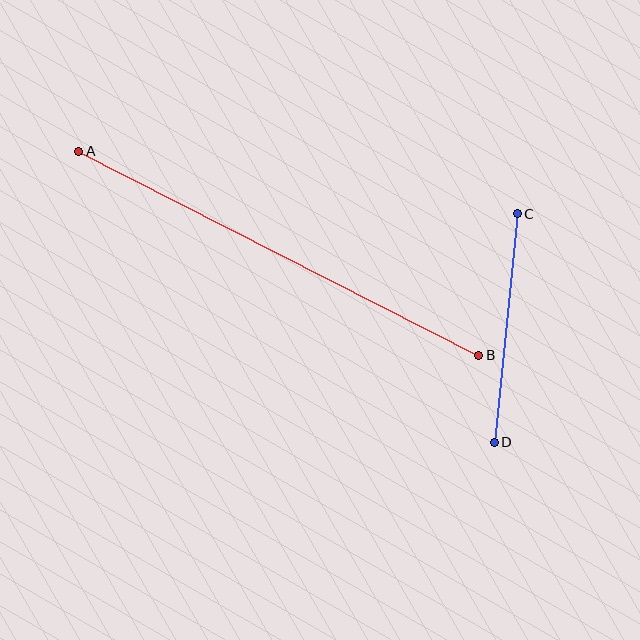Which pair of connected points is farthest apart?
Points A and B are farthest apart.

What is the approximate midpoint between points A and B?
The midpoint is at approximately (279, 253) pixels.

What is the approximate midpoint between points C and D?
The midpoint is at approximately (506, 328) pixels.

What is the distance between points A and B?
The distance is approximately 449 pixels.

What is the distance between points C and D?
The distance is approximately 229 pixels.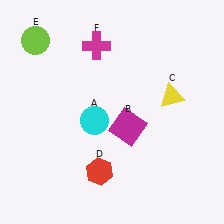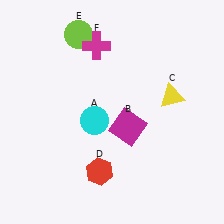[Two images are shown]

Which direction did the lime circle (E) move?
The lime circle (E) moved right.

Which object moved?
The lime circle (E) moved right.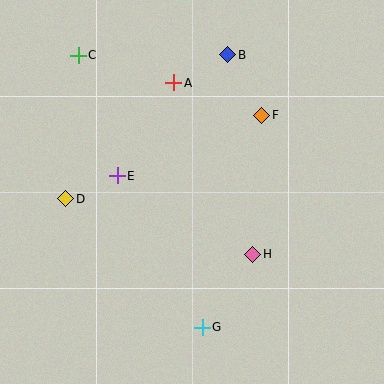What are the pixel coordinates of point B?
Point B is at (228, 55).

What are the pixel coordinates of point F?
Point F is at (262, 115).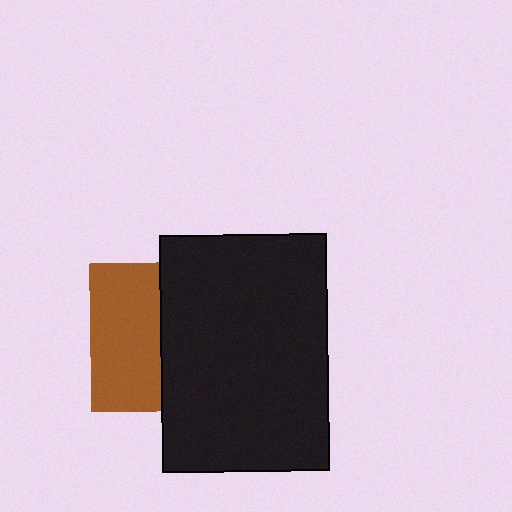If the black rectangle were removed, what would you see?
You would see the complete brown square.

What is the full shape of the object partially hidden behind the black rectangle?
The partially hidden object is a brown square.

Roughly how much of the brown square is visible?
About half of it is visible (roughly 47%).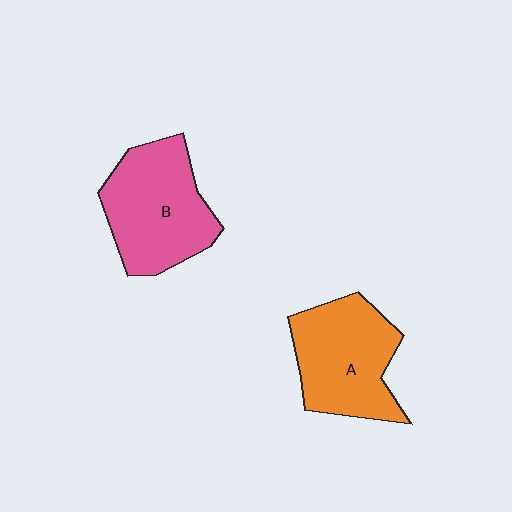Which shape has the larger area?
Shape B (pink).